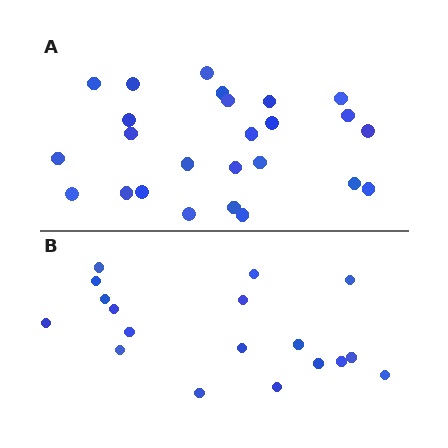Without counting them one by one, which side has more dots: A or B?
Region A (the top region) has more dots.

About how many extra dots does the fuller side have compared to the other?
Region A has roughly 8 or so more dots than region B.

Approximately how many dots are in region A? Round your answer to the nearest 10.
About 20 dots. (The exact count is 25, which rounds to 20.)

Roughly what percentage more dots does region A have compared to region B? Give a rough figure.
About 40% more.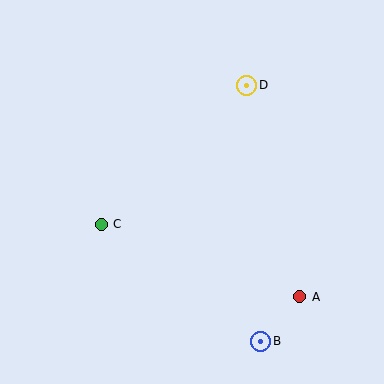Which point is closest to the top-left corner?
Point C is closest to the top-left corner.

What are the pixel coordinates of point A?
Point A is at (300, 297).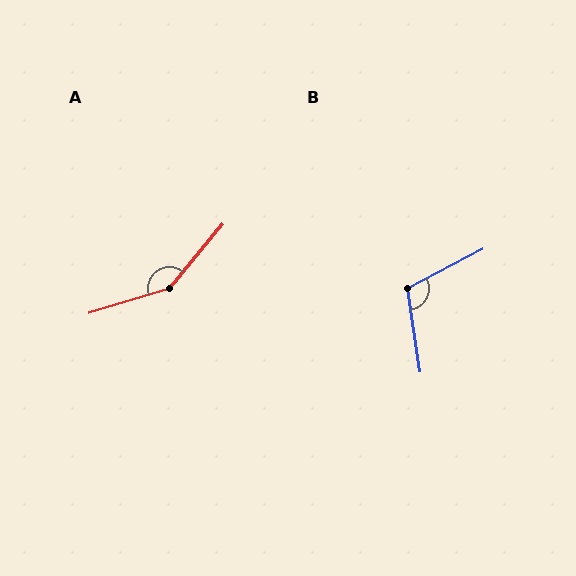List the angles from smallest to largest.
B (109°), A (146°).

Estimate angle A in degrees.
Approximately 146 degrees.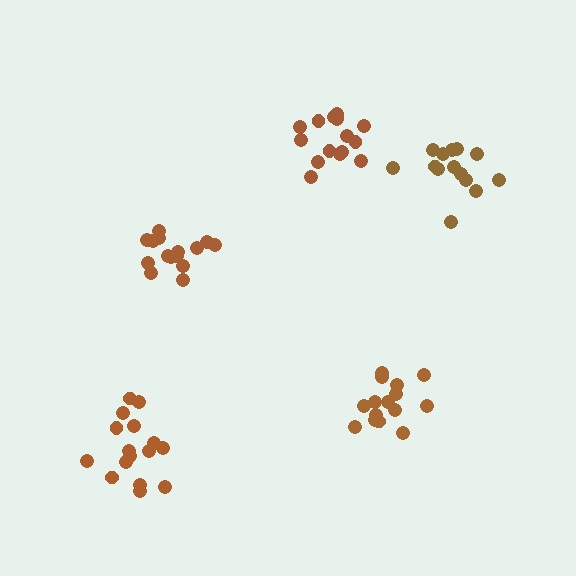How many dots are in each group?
Group 1: 15 dots, Group 2: 14 dots, Group 3: 15 dots, Group 4: 16 dots, Group 5: 16 dots (76 total).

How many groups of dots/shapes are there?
There are 5 groups.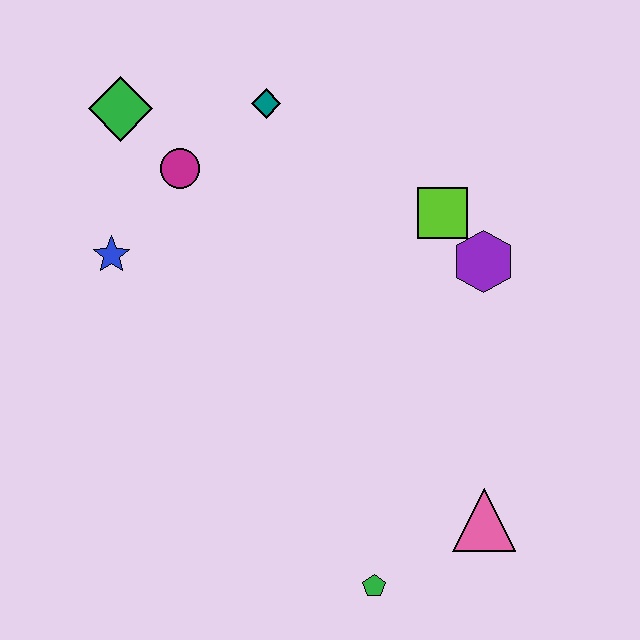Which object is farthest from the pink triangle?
The green diamond is farthest from the pink triangle.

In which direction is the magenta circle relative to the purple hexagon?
The magenta circle is to the left of the purple hexagon.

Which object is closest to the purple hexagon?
The lime square is closest to the purple hexagon.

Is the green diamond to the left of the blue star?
No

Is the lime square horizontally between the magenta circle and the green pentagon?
No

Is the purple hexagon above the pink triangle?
Yes